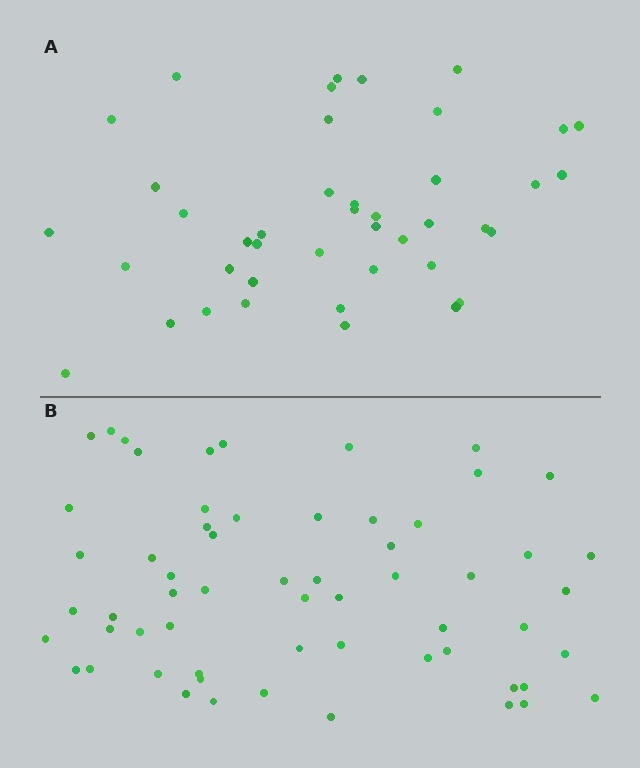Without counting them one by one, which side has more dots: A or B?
Region B (the bottom region) has more dots.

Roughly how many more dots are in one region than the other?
Region B has approximately 20 more dots than region A.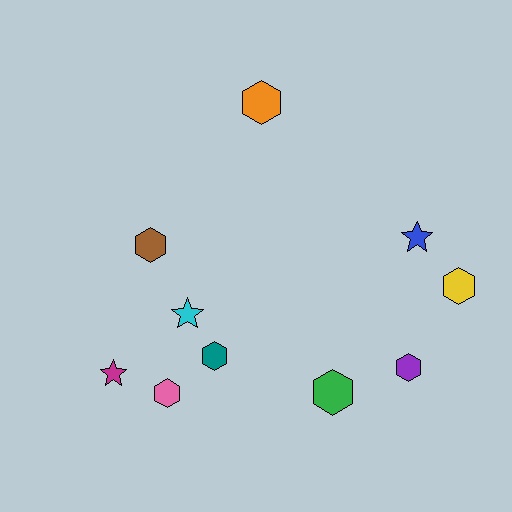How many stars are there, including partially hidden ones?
There are 3 stars.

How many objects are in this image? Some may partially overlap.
There are 10 objects.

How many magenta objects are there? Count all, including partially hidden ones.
There is 1 magenta object.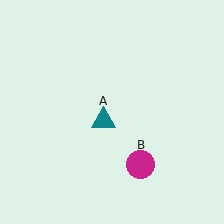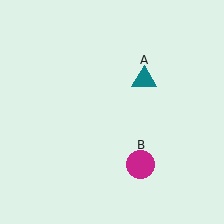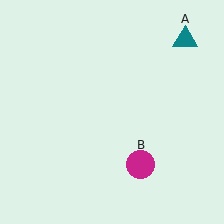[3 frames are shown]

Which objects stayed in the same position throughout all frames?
Magenta circle (object B) remained stationary.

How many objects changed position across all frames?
1 object changed position: teal triangle (object A).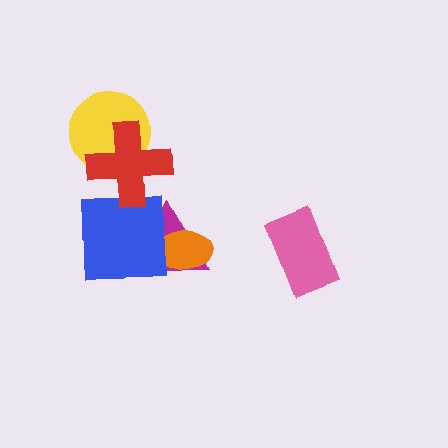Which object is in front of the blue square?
The red cross is in front of the blue square.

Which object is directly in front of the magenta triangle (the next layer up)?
The orange ellipse is directly in front of the magenta triangle.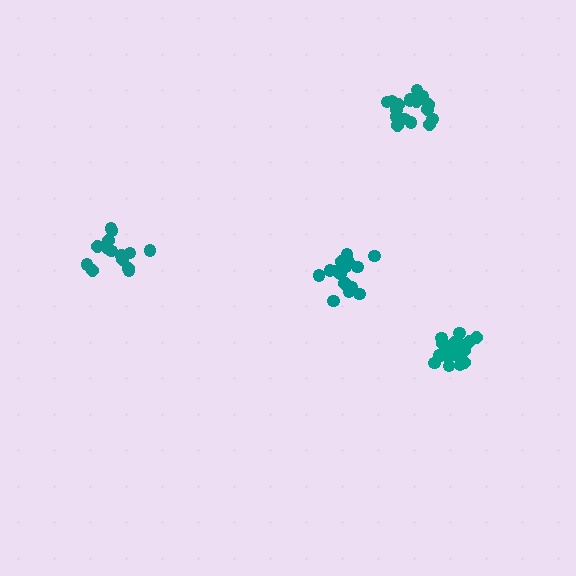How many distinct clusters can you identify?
There are 4 distinct clusters.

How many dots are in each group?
Group 1: 21 dots, Group 2: 19 dots, Group 3: 17 dots, Group 4: 16 dots (73 total).